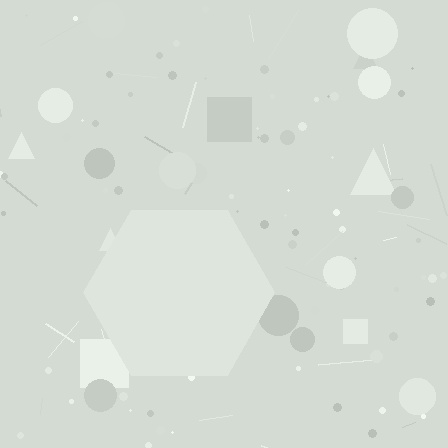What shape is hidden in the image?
A hexagon is hidden in the image.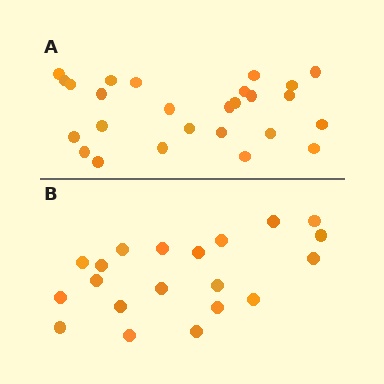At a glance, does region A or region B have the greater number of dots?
Region A (the top region) has more dots.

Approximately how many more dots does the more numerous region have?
Region A has about 6 more dots than region B.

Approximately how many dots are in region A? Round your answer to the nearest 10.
About 30 dots. (The exact count is 26, which rounds to 30.)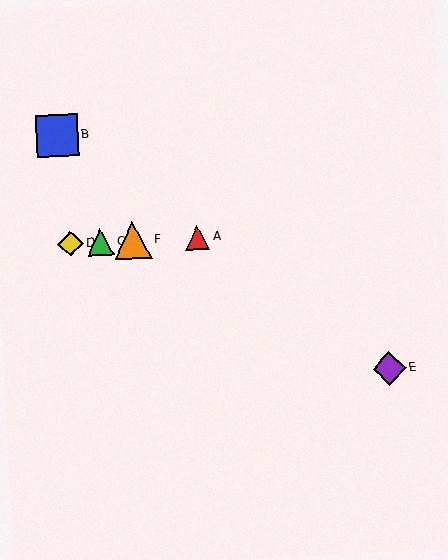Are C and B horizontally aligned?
No, C is at y≈242 and B is at y≈135.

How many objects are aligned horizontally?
4 objects (A, C, D, F) are aligned horizontally.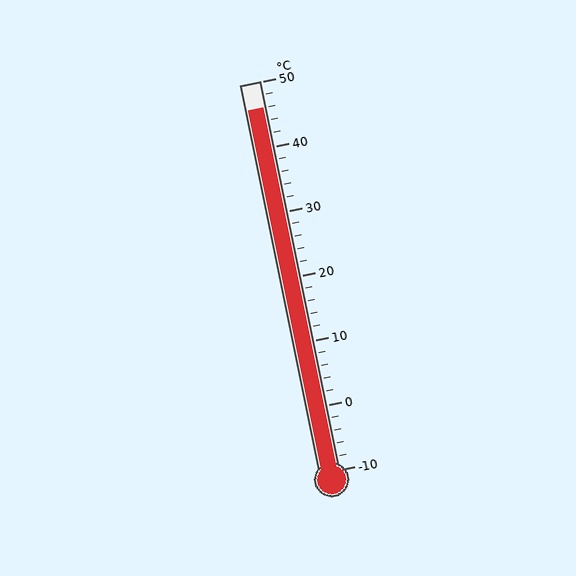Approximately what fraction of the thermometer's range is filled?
The thermometer is filled to approximately 95% of its range.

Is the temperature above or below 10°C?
The temperature is above 10°C.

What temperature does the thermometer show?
The thermometer shows approximately 46°C.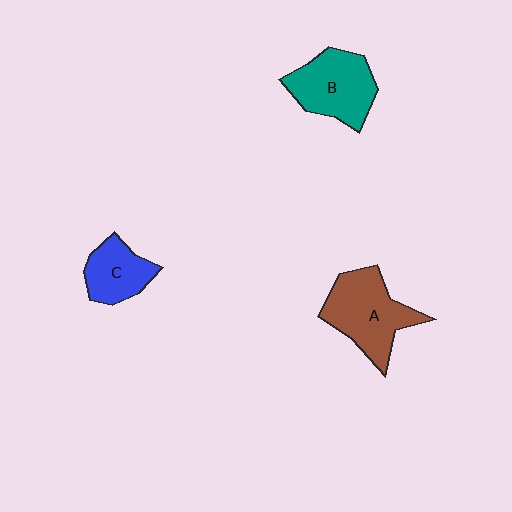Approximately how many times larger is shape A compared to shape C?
Approximately 1.6 times.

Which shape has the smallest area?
Shape C (blue).